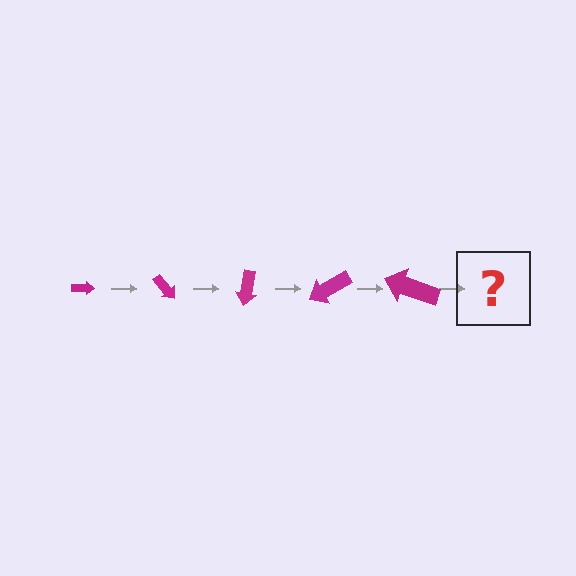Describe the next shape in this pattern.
It should be an arrow, larger than the previous one and rotated 250 degrees from the start.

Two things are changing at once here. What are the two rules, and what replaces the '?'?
The two rules are that the arrow grows larger each step and it rotates 50 degrees each step. The '?' should be an arrow, larger than the previous one and rotated 250 degrees from the start.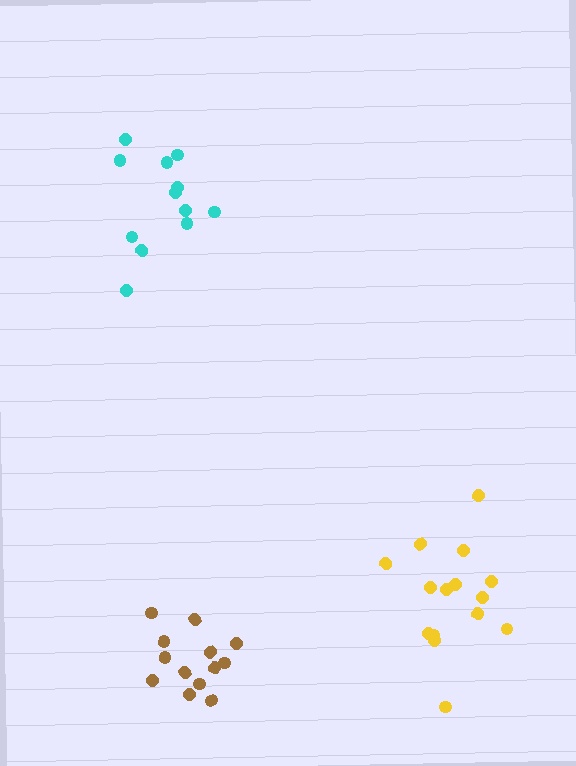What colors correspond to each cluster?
The clusters are colored: yellow, brown, cyan.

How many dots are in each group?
Group 1: 15 dots, Group 2: 13 dots, Group 3: 12 dots (40 total).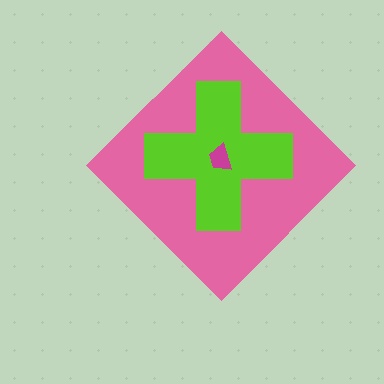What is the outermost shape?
The pink diamond.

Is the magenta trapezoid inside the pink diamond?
Yes.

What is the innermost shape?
The magenta trapezoid.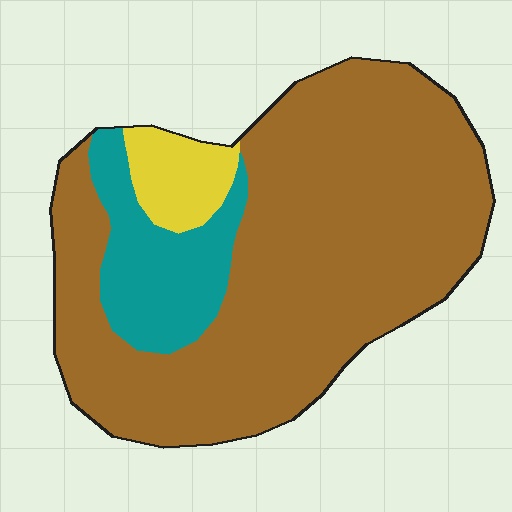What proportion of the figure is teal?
Teal covers about 15% of the figure.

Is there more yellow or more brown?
Brown.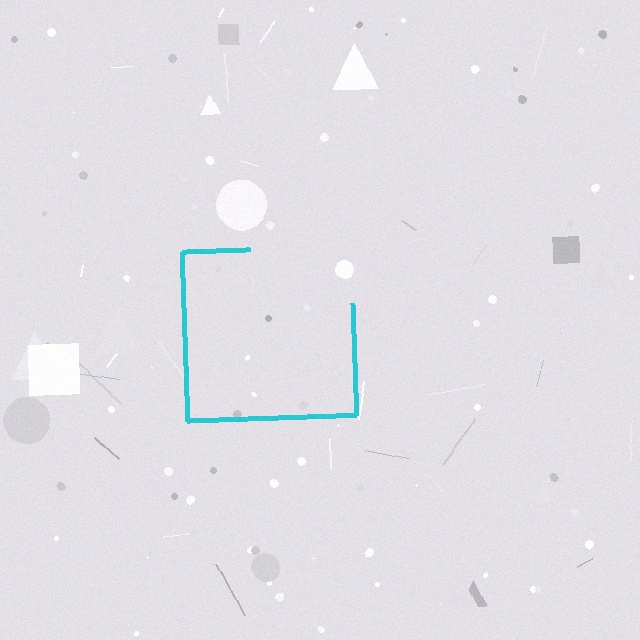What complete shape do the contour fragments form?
The contour fragments form a square.